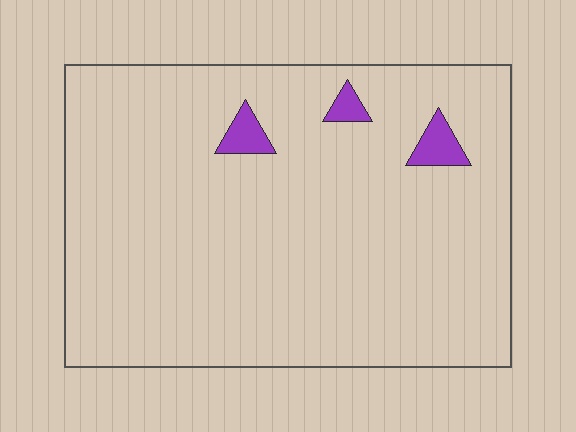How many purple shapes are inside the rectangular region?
3.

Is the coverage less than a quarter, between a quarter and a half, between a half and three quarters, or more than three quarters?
Less than a quarter.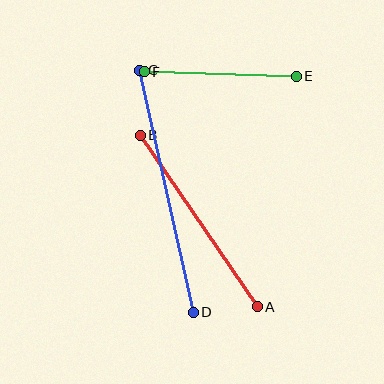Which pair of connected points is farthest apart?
Points C and D are farthest apart.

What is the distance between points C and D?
The distance is approximately 248 pixels.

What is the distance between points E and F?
The distance is approximately 152 pixels.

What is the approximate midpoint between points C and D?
The midpoint is at approximately (167, 191) pixels.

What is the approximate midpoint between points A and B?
The midpoint is at approximately (199, 221) pixels.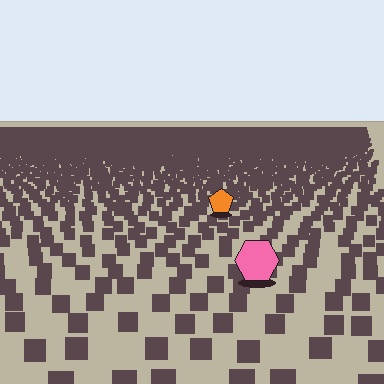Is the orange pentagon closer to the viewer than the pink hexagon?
No. The pink hexagon is closer — you can tell from the texture gradient: the ground texture is coarser near it.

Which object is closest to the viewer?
The pink hexagon is closest. The texture marks near it are larger and more spread out.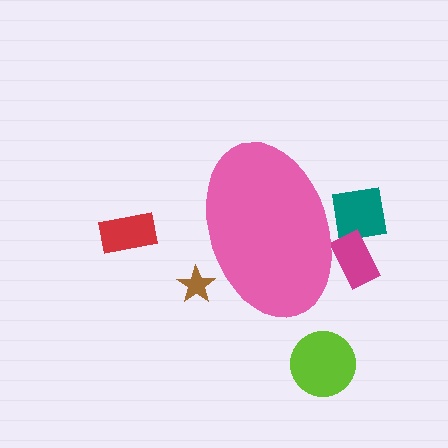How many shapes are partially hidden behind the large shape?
3 shapes are partially hidden.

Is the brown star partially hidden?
Yes, the brown star is partially hidden behind the pink ellipse.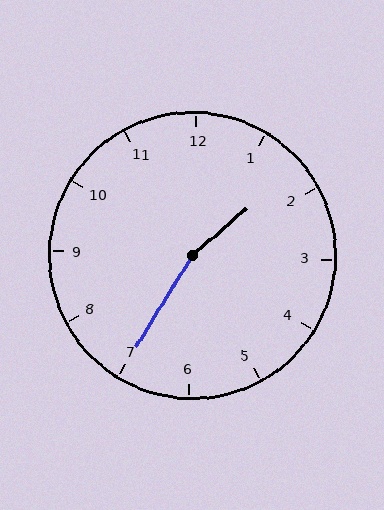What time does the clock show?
1:35.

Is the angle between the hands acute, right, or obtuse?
It is obtuse.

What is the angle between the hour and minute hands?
Approximately 162 degrees.